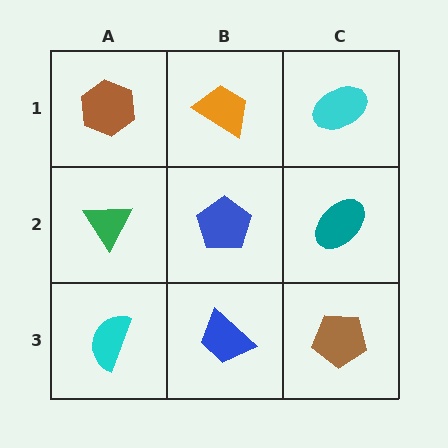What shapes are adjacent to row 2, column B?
An orange trapezoid (row 1, column B), a blue trapezoid (row 3, column B), a green triangle (row 2, column A), a teal ellipse (row 2, column C).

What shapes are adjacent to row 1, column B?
A blue pentagon (row 2, column B), a brown hexagon (row 1, column A), a cyan ellipse (row 1, column C).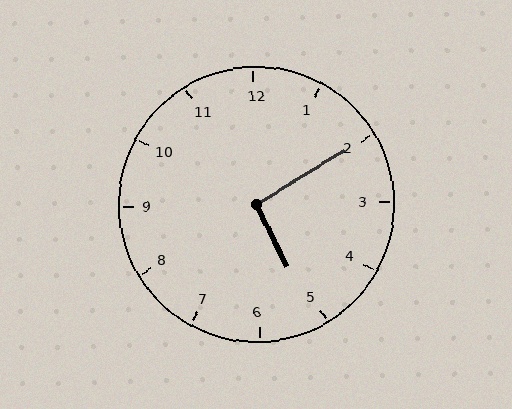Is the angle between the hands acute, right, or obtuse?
It is right.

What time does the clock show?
5:10.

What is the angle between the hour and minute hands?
Approximately 95 degrees.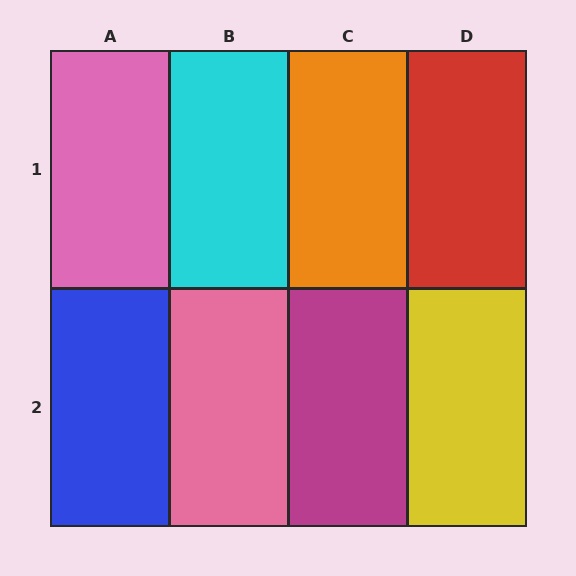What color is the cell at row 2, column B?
Pink.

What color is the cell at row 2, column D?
Yellow.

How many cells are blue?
1 cell is blue.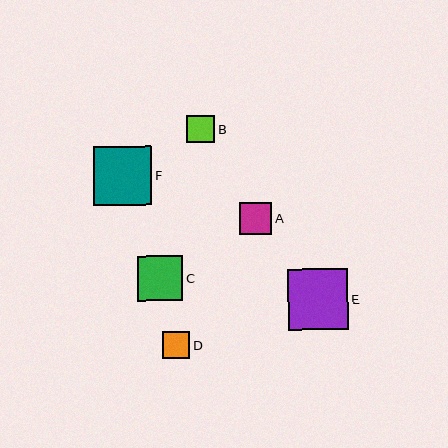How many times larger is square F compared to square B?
Square F is approximately 2.1 times the size of square B.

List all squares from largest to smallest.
From largest to smallest: E, F, C, A, B, D.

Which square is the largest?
Square E is the largest with a size of approximately 61 pixels.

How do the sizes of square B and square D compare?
Square B and square D are approximately the same size.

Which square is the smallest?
Square D is the smallest with a size of approximately 27 pixels.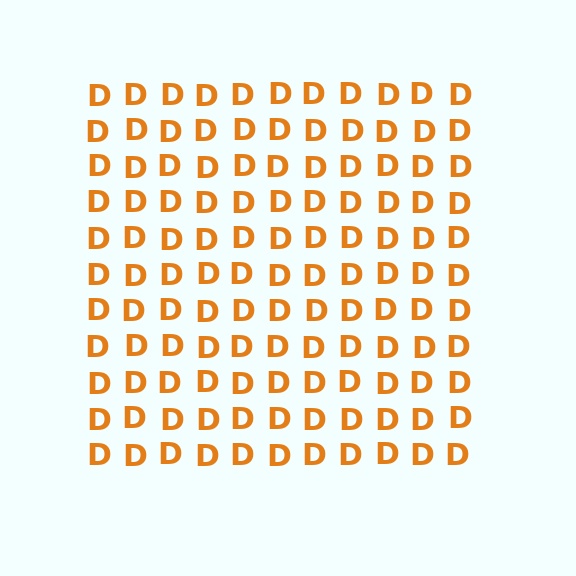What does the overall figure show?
The overall figure shows a square.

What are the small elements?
The small elements are letter D's.